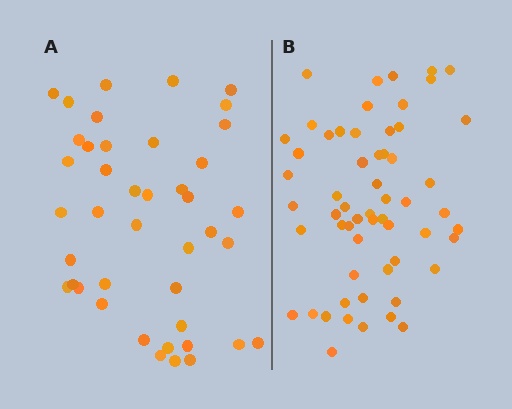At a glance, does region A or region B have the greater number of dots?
Region B (the right region) has more dots.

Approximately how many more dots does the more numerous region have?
Region B has approximately 15 more dots than region A.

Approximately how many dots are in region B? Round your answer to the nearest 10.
About 60 dots. (The exact count is 58, which rounds to 60.)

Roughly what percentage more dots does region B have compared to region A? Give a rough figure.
About 40% more.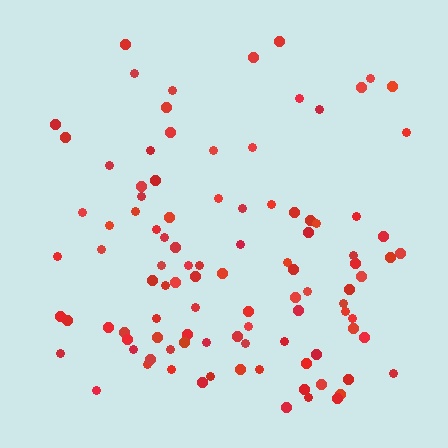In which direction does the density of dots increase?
From top to bottom, with the bottom side densest.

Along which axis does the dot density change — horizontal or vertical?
Vertical.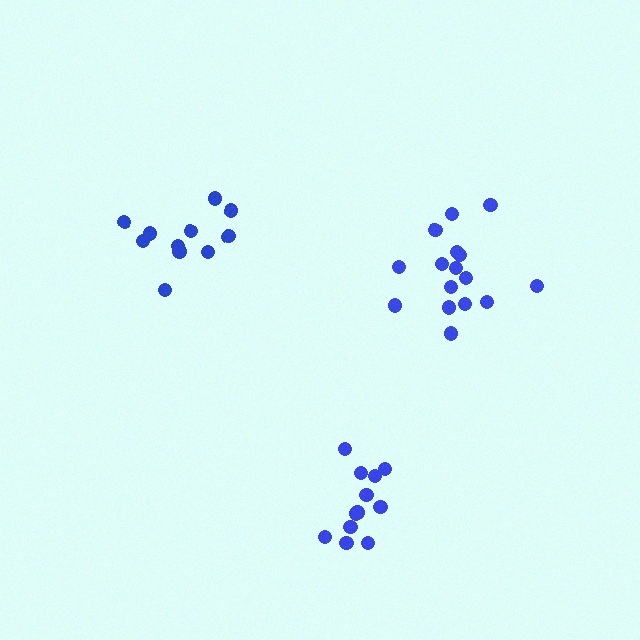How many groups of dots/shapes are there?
There are 3 groups.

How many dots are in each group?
Group 1: 16 dots, Group 2: 11 dots, Group 3: 12 dots (39 total).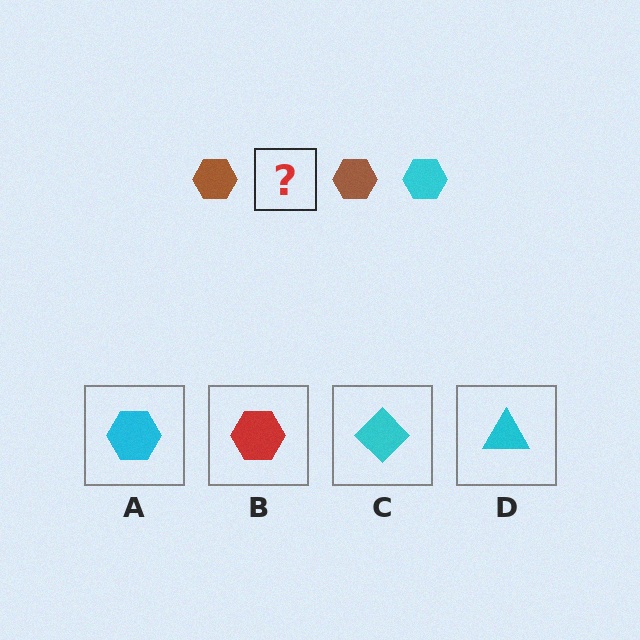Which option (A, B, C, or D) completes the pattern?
A.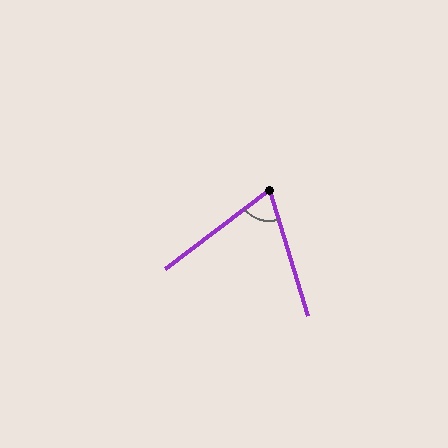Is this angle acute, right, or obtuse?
It is acute.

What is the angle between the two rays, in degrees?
Approximately 70 degrees.